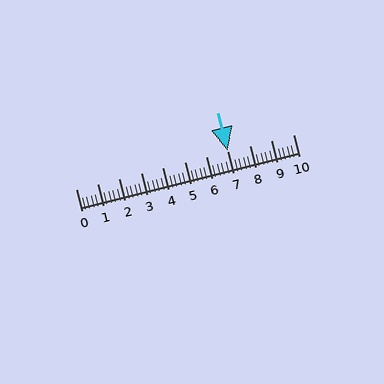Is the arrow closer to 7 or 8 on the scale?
The arrow is closer to 7.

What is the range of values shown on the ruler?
The ruler shows values from 0 to 10.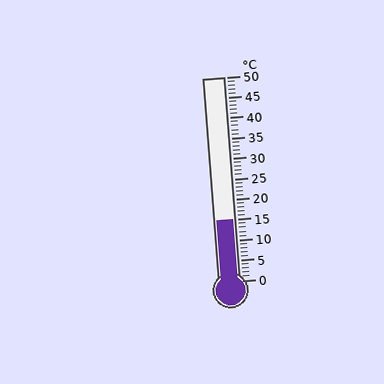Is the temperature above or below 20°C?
The temperature is below 20°C.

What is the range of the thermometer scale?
The thermometer scale ranges from 0°C to 50°C.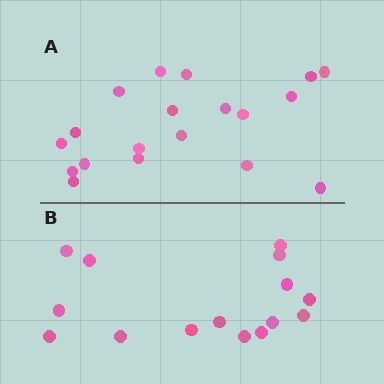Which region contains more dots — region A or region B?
Region A (the top region) has more dots.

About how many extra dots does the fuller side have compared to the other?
Region A has about 4 more dots than region B.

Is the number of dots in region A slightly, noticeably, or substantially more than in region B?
Region A has noticeably more, but not dramatically so. The ratio is roughly 1.3 to 1.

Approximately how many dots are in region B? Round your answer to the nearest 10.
About 20 dots. (The exact count is 15, which rounds to 20.)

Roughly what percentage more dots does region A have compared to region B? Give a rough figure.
About 25% more.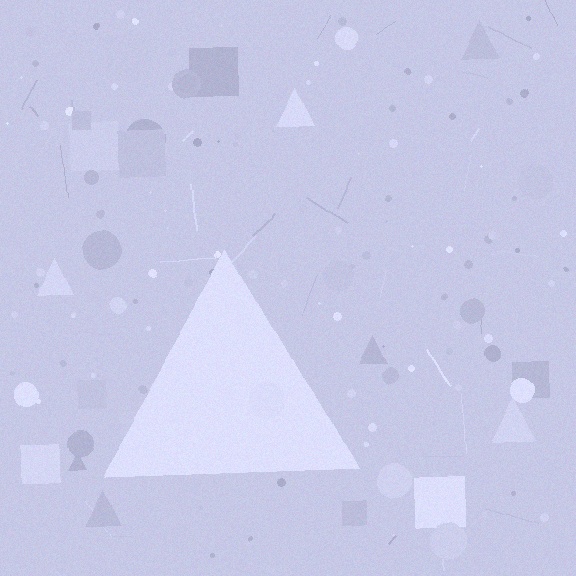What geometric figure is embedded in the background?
A triangle is embedded in the background.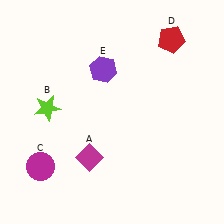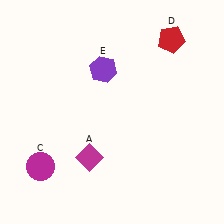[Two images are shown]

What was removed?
The lime star (B) was removed in Image 2.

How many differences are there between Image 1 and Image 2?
There is 1 difference between the two images.